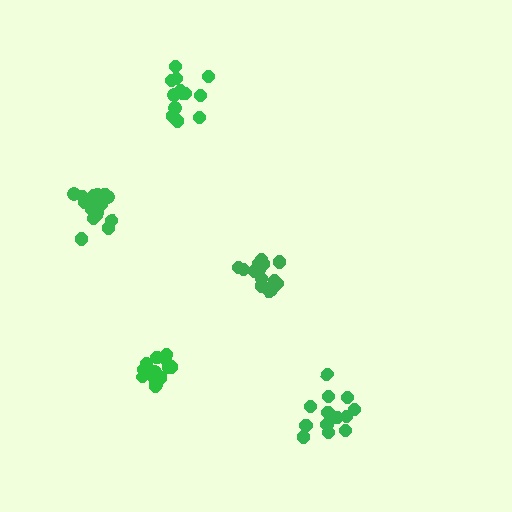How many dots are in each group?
Group 1: 16 dots, Group 2: 17 dots, Group 3: 14 dots, Group 4: 14 dots, Group 5: 13 dots (74 total).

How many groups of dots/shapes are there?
There are 5 groups.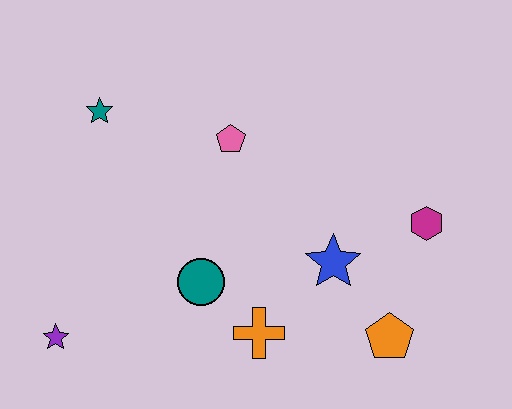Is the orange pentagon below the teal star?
Yes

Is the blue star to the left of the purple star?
No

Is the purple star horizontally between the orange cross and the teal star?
No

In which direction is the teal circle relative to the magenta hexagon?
The teal circle is to the left of the magenta hexagon.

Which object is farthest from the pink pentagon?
The purple star is farthest from the pink pentagon.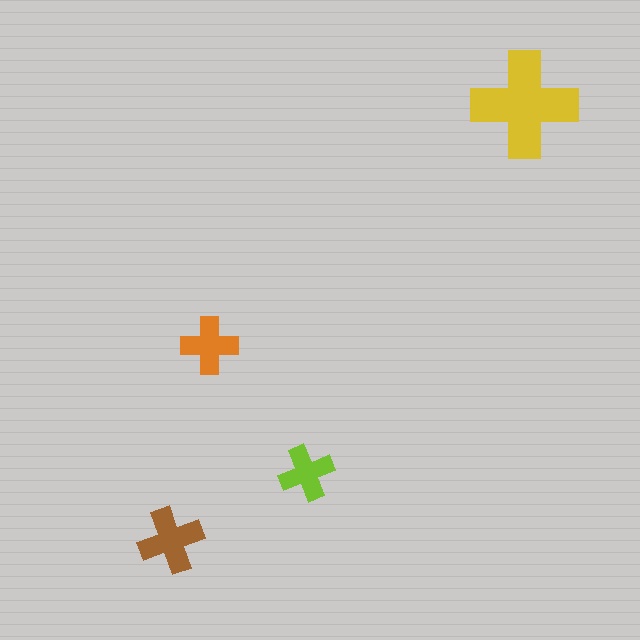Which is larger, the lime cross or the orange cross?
The orange one.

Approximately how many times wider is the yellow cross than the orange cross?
About 2 times wider.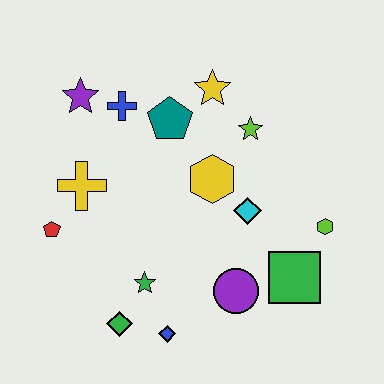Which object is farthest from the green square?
The purple star is farthest from the green square.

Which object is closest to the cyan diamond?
The yellow hexagon is closest to the cyan diamond.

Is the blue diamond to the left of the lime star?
Yes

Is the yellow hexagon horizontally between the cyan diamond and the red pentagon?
Yes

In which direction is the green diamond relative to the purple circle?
The green diamond is to the left of the purple circle.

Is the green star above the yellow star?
No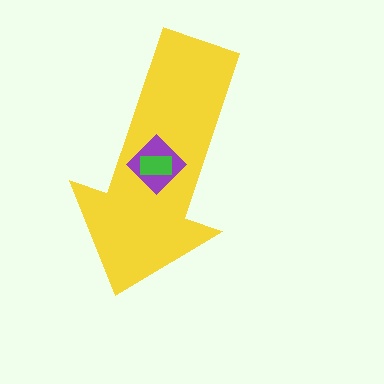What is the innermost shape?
The green rectangle.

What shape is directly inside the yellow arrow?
The purple diamond.